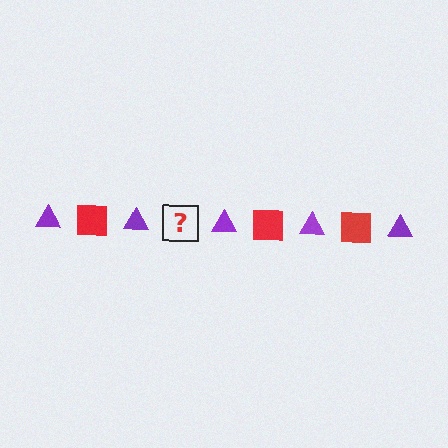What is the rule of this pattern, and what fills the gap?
The rule is that the pattern alternates between purple triangle and red square. The gap should be filled with a red square.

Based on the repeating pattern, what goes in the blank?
The blank should be a red square.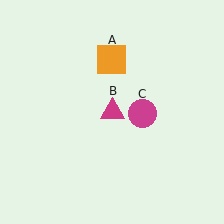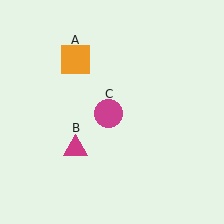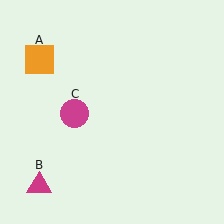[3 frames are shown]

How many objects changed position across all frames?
3 objects changed position: orange square (object A), magenta triangle (object B), magenta circle (object C).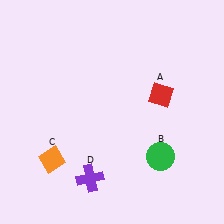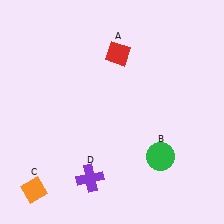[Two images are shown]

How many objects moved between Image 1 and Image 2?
2 objects moved between the two images.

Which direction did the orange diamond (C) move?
The orange diamond (C) moved down.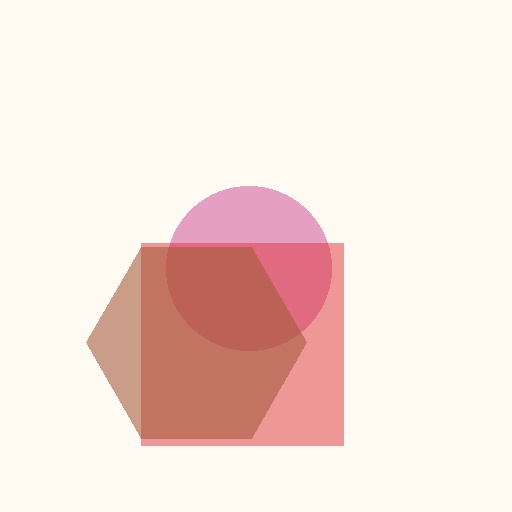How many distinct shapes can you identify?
There are 3 distinct shapes: a magenta circle, a red square, a brown hexagon.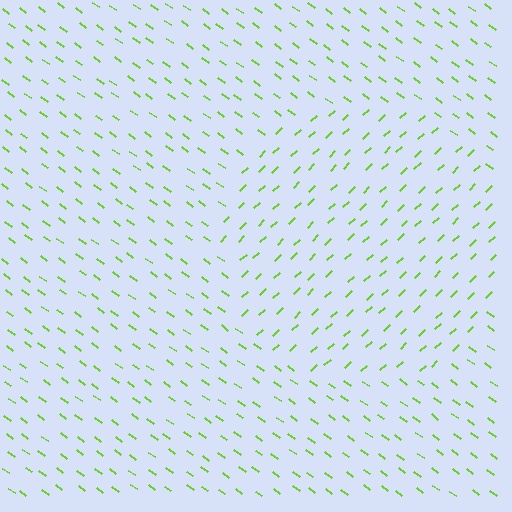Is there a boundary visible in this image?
Yes, there is a texture boundary formed by a change in line orientation.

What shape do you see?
I see a circle.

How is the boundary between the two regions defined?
The boundary is defined purely by a change in line orientation (approximately 79 degrees difference). All lines are the same color and thickness.